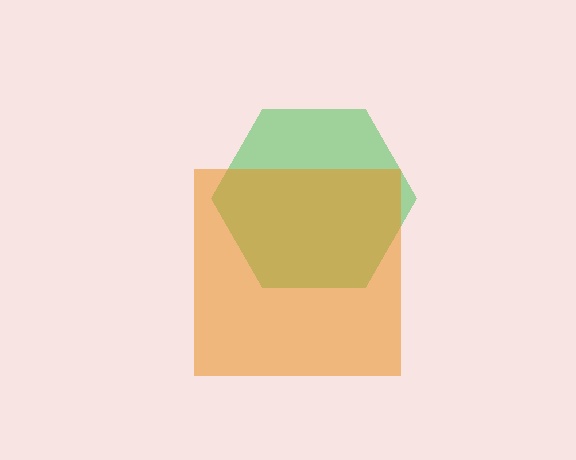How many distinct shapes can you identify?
There are 2 distinct shapes: a green hexagon, an orange square.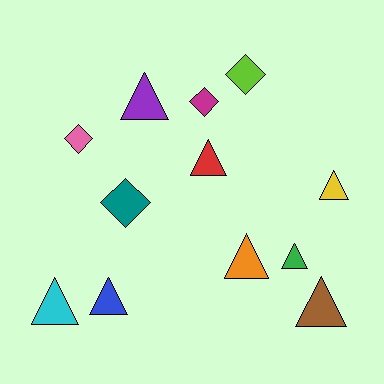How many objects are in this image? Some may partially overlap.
There are 12 objects.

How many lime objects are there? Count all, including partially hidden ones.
There is 1 lime object.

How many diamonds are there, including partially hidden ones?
There are 4 diamonds.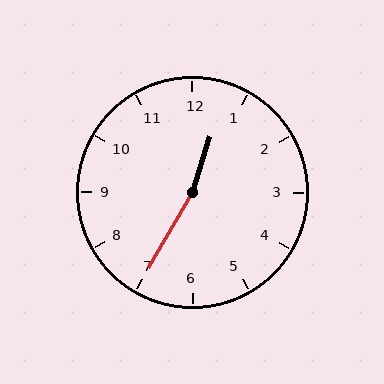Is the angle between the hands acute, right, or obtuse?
It is obtuse.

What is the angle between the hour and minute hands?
Approximately 168 degrees.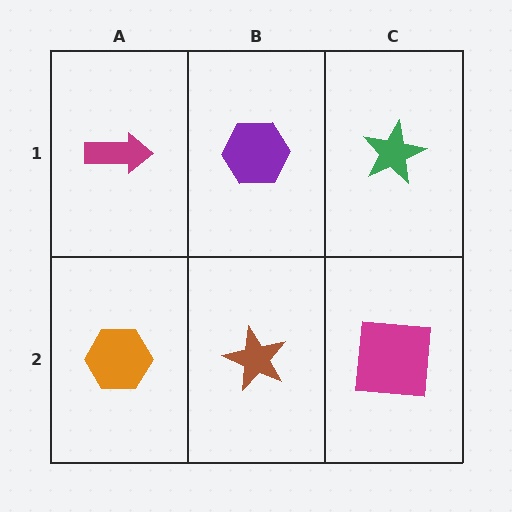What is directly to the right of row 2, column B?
A magenta square.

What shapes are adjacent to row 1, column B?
A brown star (row 2, column B), a magenta arrow (row 1, column A), a green star (row 1, column C).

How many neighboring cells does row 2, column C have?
2.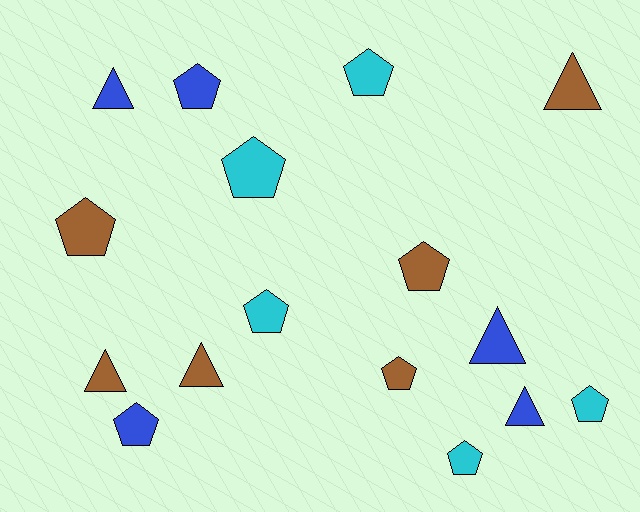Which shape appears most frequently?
Pentagon, with 10 objects.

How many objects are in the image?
There are 16 objects.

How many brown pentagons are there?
There are 3 brown pentagons.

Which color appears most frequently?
Brown, with 6 objects.